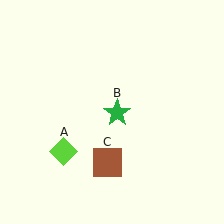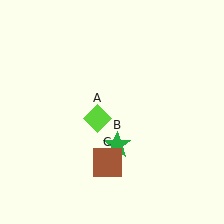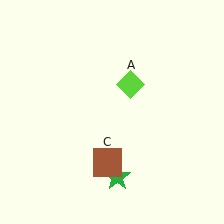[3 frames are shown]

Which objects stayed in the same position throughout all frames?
Brown square (object C) remained stationary.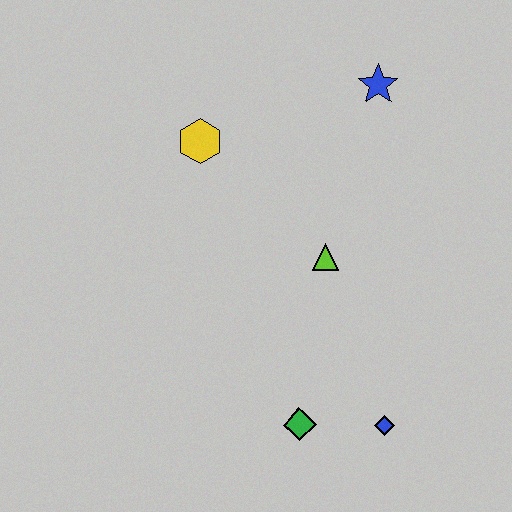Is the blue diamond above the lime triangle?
No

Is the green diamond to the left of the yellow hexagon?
No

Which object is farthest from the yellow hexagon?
The blue diamond is farthest from the yellow hexagon.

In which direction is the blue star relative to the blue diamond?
The blue star is above the blue diamond.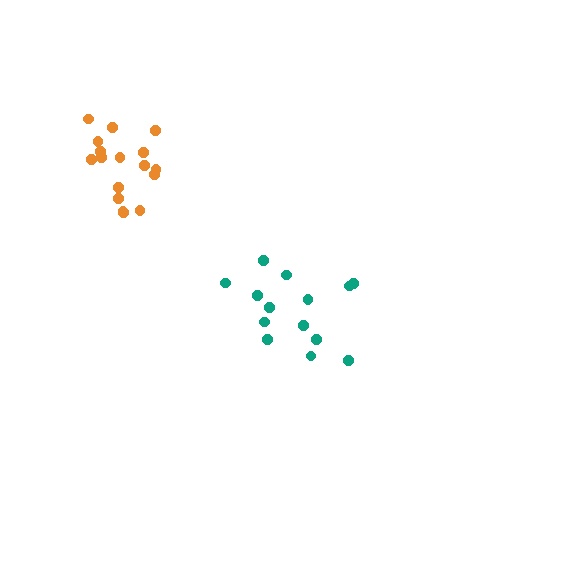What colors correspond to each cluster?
The clusters are colored: teal, orange.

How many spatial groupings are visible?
There are 2 spatial groupings.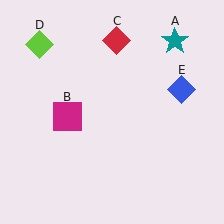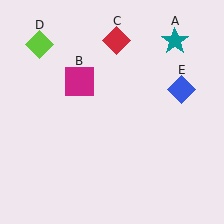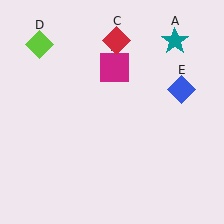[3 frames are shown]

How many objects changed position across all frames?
1 object changed position: magenta square (object B).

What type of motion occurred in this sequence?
The magenta square (object B) rotated clockwise around the center of the scene.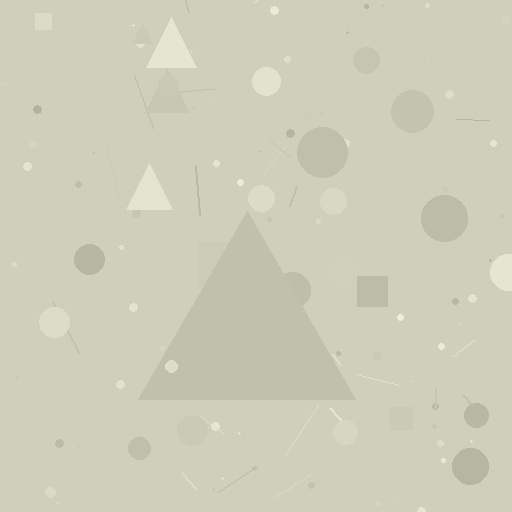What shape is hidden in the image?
A triangle is hidden in the image.